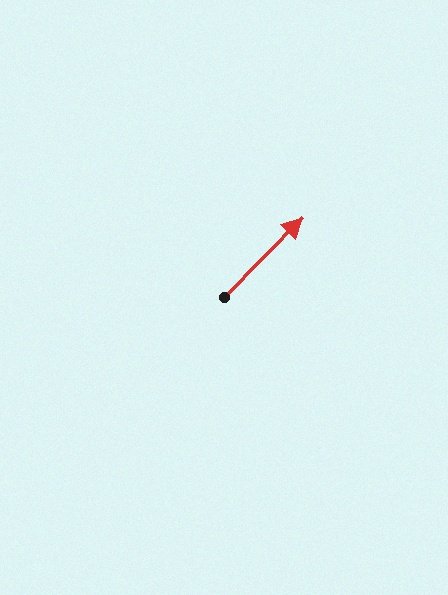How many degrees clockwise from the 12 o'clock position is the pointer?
Approximately 44 degrees.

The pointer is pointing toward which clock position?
Roughly 1 o'clock.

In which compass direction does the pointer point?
Northeast.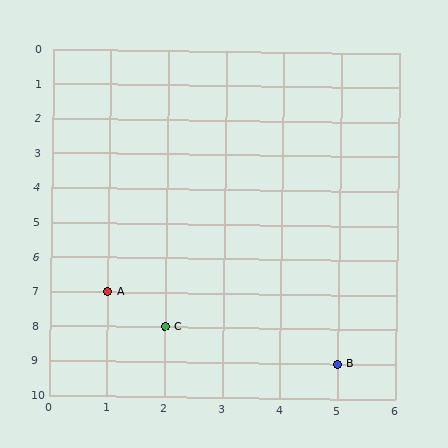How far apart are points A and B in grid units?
Points A and B are 4 columns and 2 rows apart (about 4.5 grid units diagonally).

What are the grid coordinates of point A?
Point A is at grid coordinates (1, 7).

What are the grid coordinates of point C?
Point C is at grid coordinates (2, 8).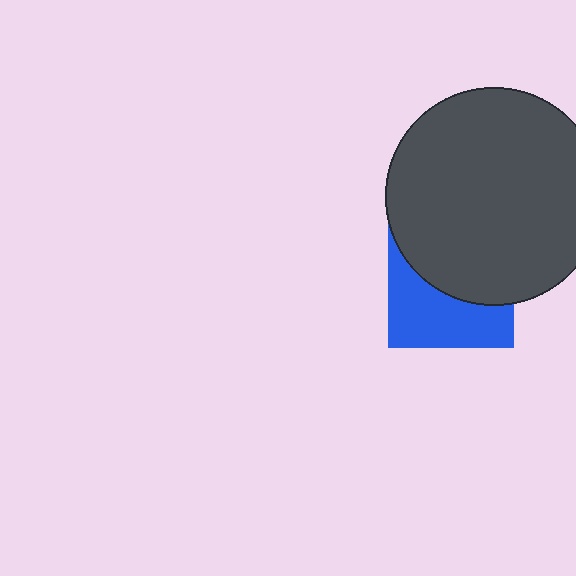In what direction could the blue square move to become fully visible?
The blue square could move down. That would shift it out from behind the dark gray circle entirely.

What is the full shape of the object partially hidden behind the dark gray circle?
The partially hidden object is a blue square.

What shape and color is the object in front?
The object in front is a dark gray circle.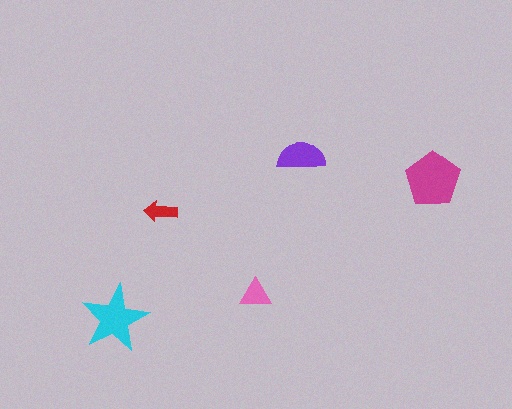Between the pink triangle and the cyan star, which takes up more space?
The cyan star.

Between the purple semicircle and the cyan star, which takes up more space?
The cyan star.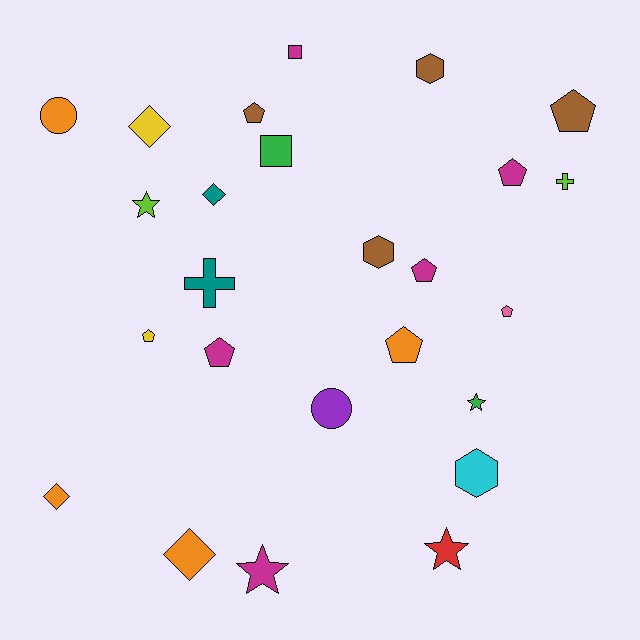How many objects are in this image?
There are 25 objects.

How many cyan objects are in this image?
There is 1 cyan object.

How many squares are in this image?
There are 2 squares.